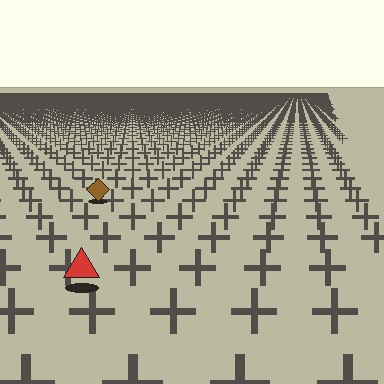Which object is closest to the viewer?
The red triangle is closest. The texture marks near it are larger and more spread out.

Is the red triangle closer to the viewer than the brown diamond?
Yes. The red triangle is closer — you can tell from the texture gradient: the ground texture is coarser near it.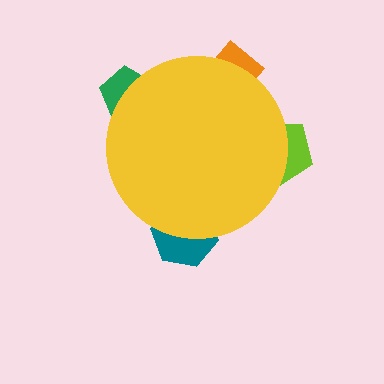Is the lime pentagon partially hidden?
Yes, the lime pentagon is partially hidden behind the yellow circle.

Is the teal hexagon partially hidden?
Yes, the teal hexagon is partially hidden behind the yellow circle.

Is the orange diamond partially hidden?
Yes, the orange diamond is partially hidden behind the yellow circle.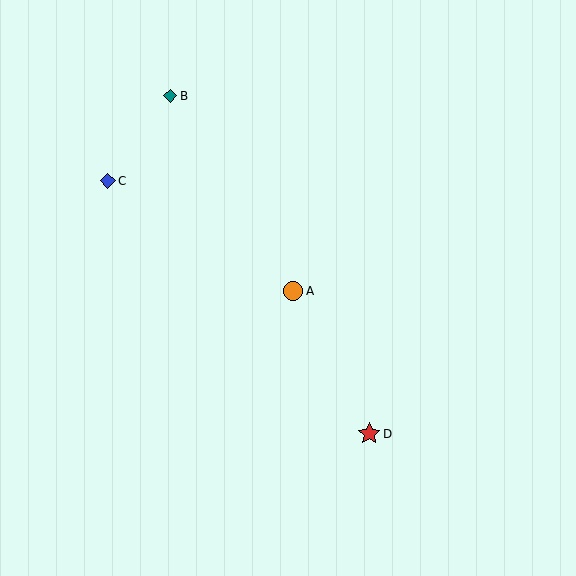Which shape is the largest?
The red star (labeled D) is the largest.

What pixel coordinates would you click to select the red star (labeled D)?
Click at (369, 434) to select the red star D.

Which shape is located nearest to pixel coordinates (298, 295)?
The orange circle (labeled A) at (293, 291) is nearest to that location.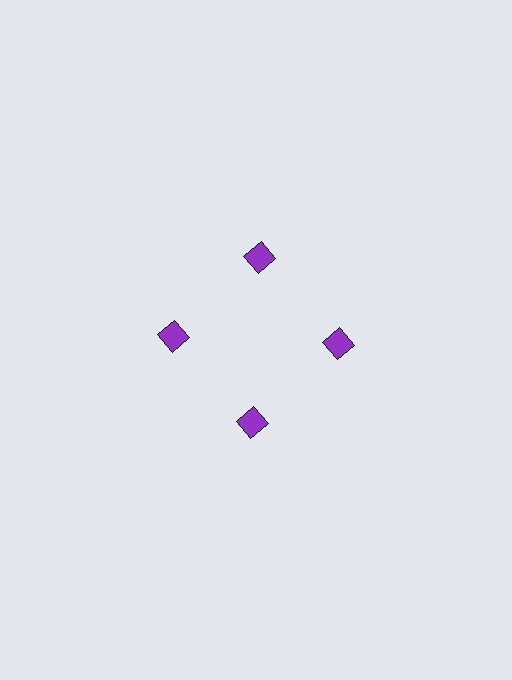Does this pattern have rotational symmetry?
Yes, this pattern has 4-fold rotational symmetry. It looks the same after rotating 90 degrees around the center.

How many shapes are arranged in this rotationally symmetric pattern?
There are 4 shapes, arranged in 4 groups of 1.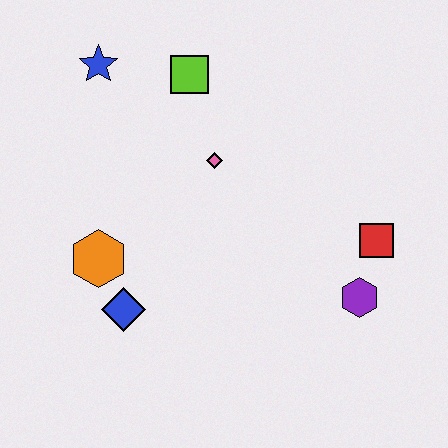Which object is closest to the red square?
The purple hexagon is closest to the red square.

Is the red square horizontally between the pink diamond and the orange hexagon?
No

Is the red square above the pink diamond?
No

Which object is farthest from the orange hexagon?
The red square is farthest from the orange hexagon.